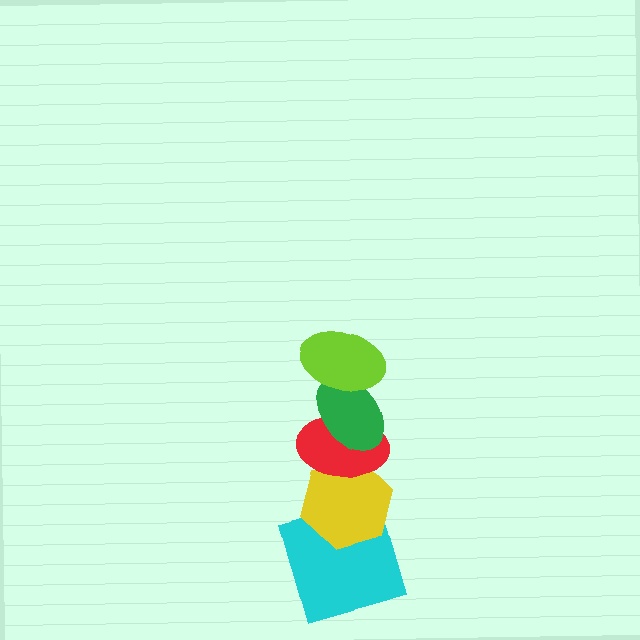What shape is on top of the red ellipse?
The green ellipse is on top of the red ellipse.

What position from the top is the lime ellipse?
The lime ellipse is 1st from the top.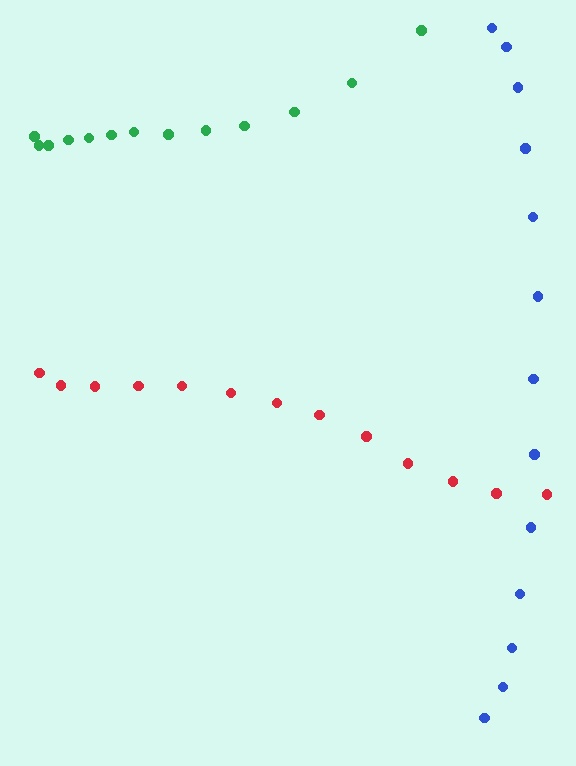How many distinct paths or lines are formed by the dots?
There are 3 distinct paths.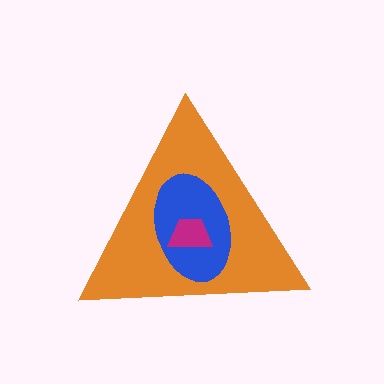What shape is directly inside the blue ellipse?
The magenta trapezoid.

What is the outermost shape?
The orange triangle.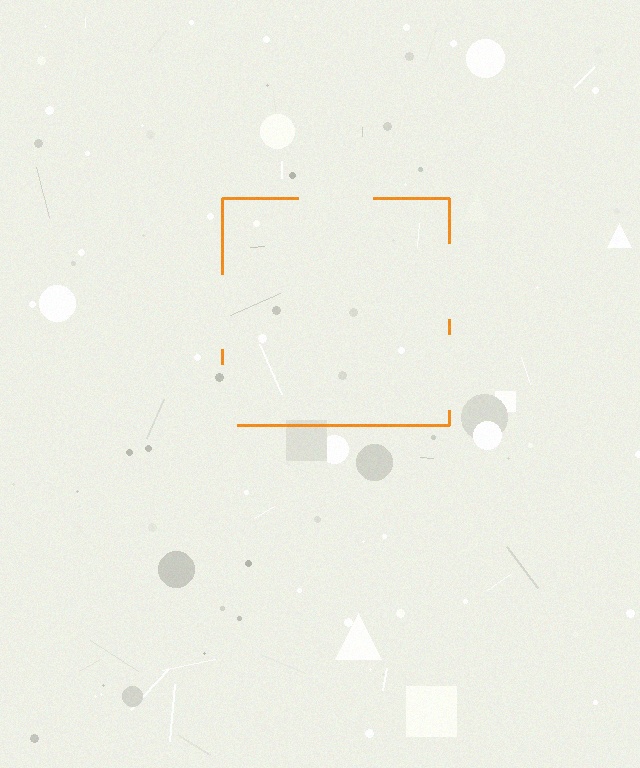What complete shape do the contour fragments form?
The contour fragments form a square.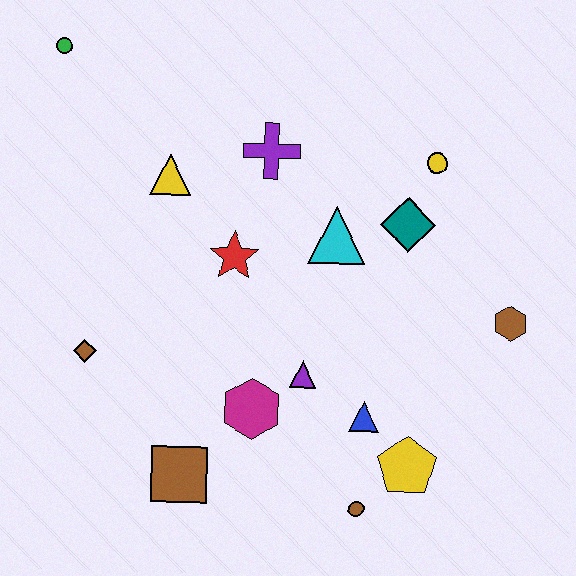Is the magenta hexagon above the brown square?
Yes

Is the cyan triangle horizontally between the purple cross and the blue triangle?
Yes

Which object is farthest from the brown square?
The green circle is farthest from the brown square.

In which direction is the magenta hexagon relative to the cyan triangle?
The magenta hexagon is below the cyan triangle.